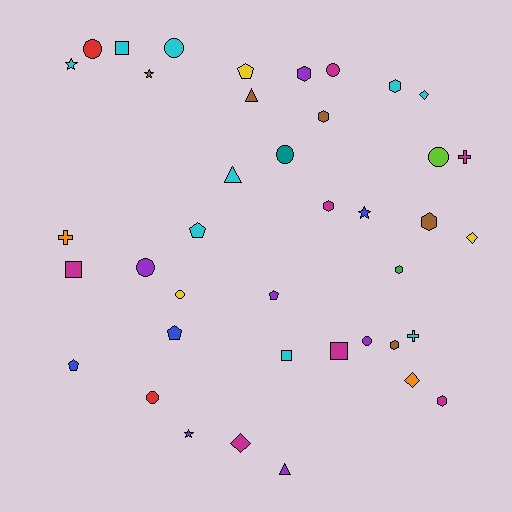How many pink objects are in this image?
There are no pink objects.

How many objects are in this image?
There are 40 objects.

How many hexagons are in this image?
There are 8 hexagons.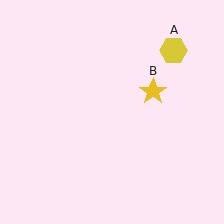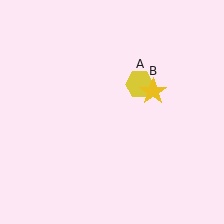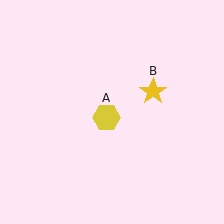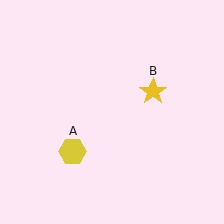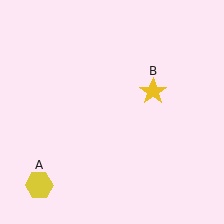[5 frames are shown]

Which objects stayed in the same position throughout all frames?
Yellow star (object B) remained stationary.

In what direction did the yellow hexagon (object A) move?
The yellow hexagon (object A) moved down and to the left.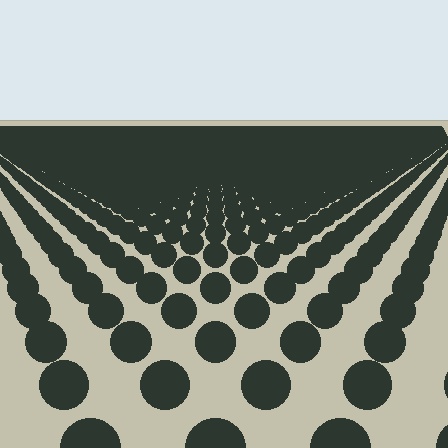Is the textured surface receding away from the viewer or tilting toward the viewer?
The surface is receding away from the viewer. Texture elements get smaller and denser toward the top.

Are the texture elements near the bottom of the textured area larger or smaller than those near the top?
Larger. Near the bottom, elements are closer to the viewer and appear at a bigger on-screen size.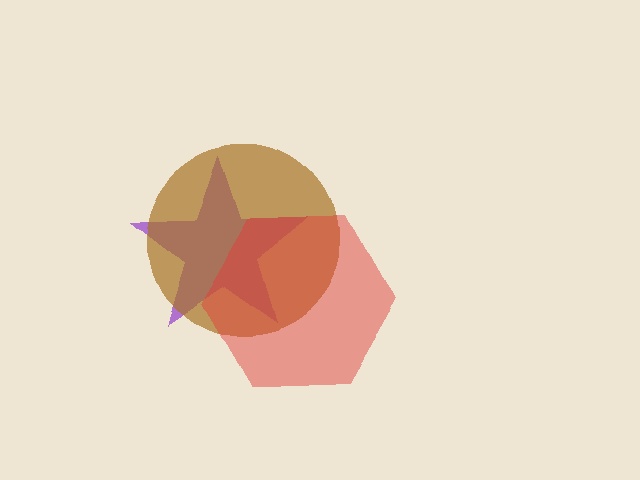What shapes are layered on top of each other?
The layered shapes are: a purple star, a brown circle, a red hexagon.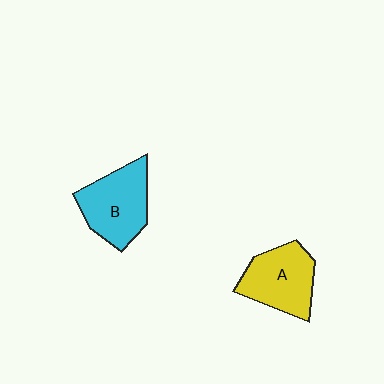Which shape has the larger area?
Shape B (cyan).